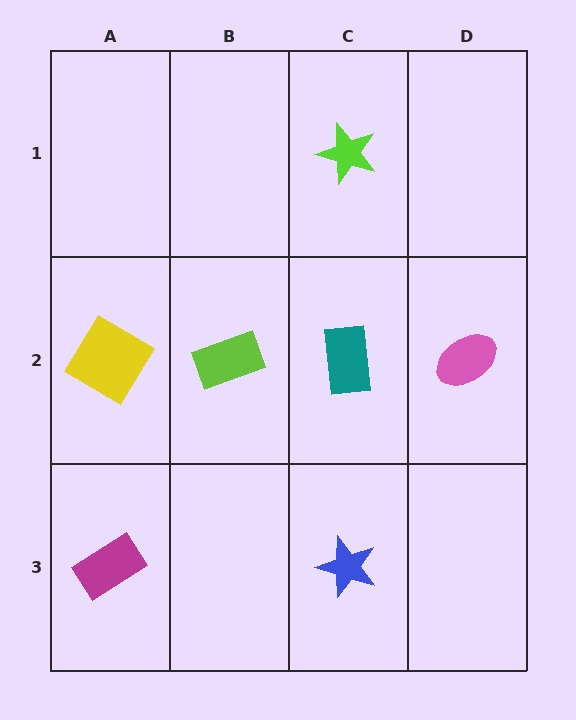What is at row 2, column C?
A teal rectangle.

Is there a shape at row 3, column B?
No, that cell is empty.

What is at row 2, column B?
A lime rectangle.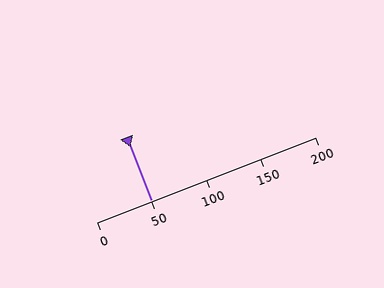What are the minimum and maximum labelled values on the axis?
The axis runs from 0 to 200.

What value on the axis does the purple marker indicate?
The marker indicates approximately 50.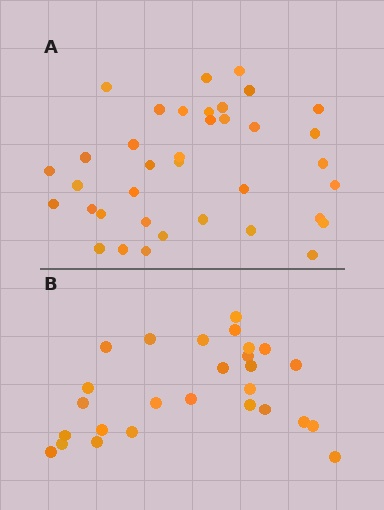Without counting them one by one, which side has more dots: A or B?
Region A (the top region) has more dots.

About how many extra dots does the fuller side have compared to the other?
Region A has roughly 10 or so more dots than region B.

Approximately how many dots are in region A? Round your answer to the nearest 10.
About 40 dots. (The exact count is 37, which rounds to 40.)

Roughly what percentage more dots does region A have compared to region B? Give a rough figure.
About 35% more.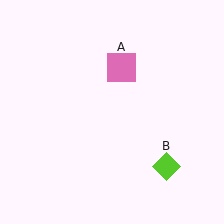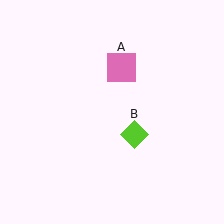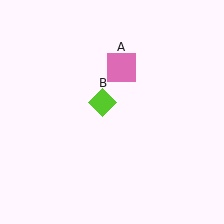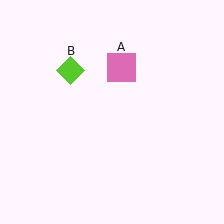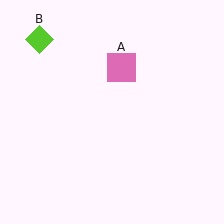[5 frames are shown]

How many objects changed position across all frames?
1 object changed position: lime diamond (object B).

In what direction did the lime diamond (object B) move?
The lime diamond (object B) moved up and to the left.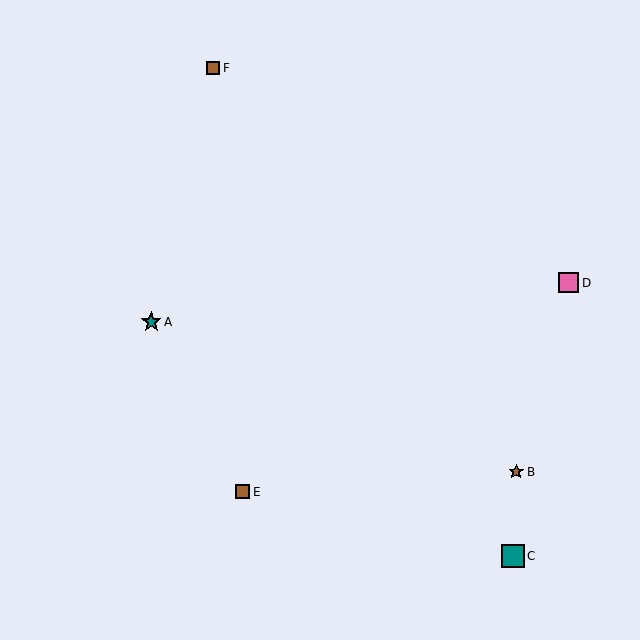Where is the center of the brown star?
The center of the brown star is at (516, 472).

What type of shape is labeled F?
Shape F is a brown square.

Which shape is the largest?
The teal square (labeled C) is the largest.